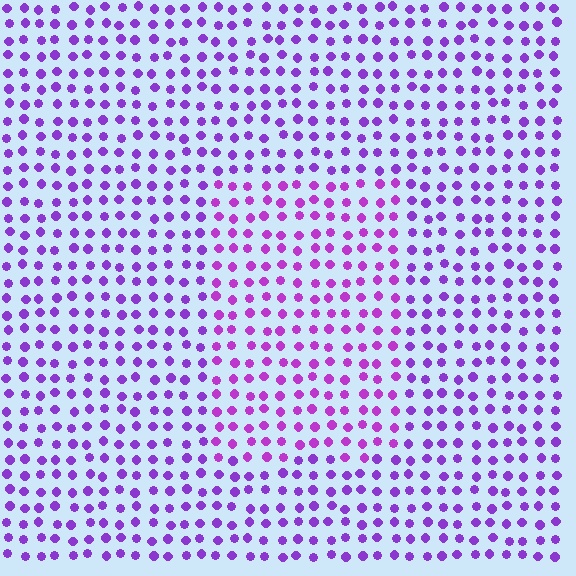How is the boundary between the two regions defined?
The boundary is defined purely by a slight shift in hue (about 20 degrees). Spacing, size, and orientation are identical on both sides.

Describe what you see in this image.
The image is filled with small purple elements in a uniform arrangement. A rectangle-shaped region is visible where the elements are tinted to a slightly different hue, forming a subtle color boundary.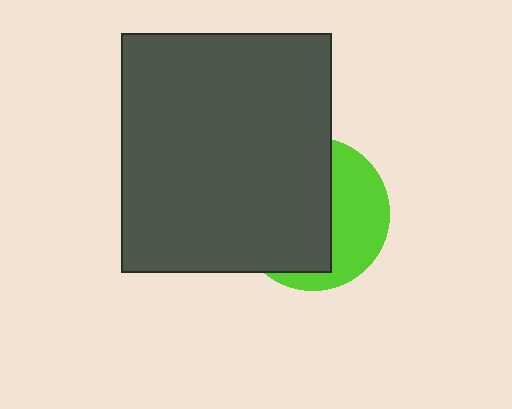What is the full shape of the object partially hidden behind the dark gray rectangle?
The partially hidden object is a lime circle.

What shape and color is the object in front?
The object in front is a dark gray rectangle.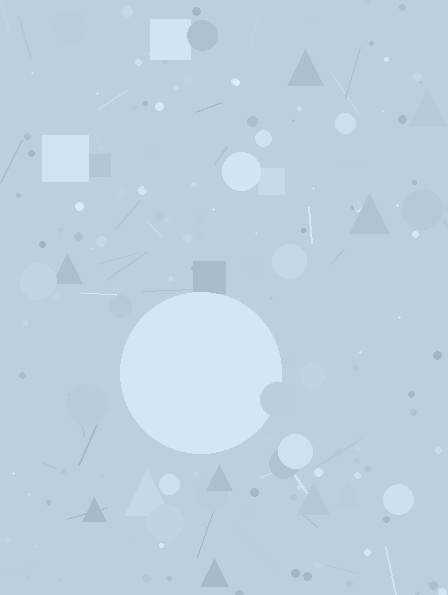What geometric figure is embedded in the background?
A circle is embedded in the background.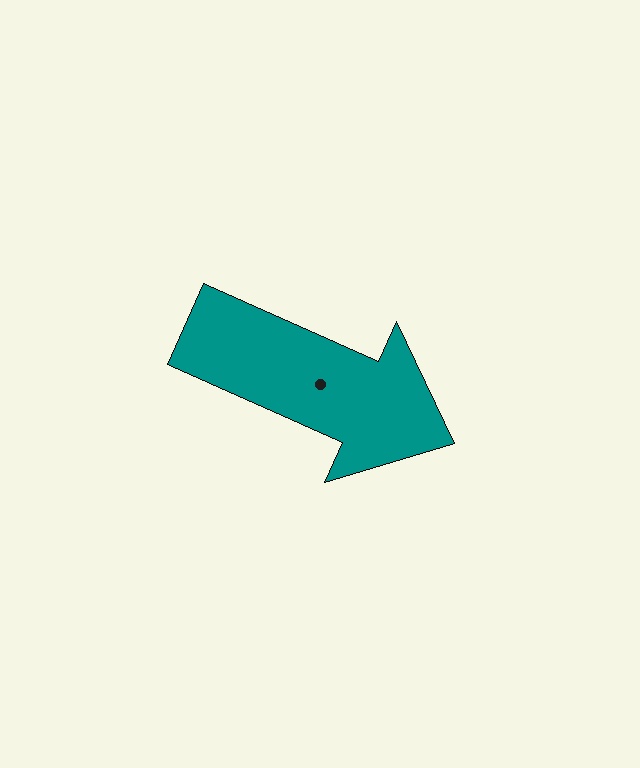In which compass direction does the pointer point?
Southeast.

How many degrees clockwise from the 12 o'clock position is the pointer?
Approximately 114 degrees.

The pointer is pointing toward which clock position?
Roughly 4 o'clock.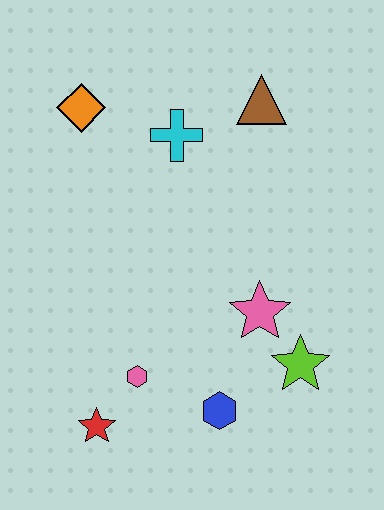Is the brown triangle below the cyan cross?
No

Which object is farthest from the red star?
The brown triangle is farthest from the red star.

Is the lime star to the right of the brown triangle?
Yes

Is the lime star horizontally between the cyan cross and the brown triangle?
No